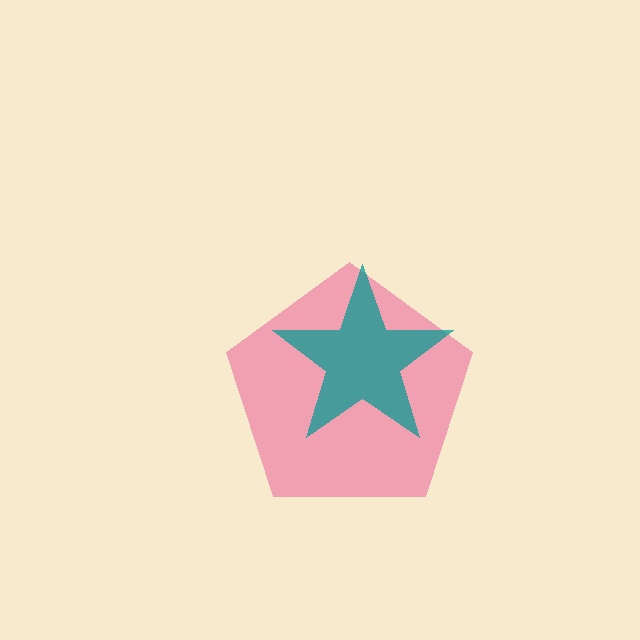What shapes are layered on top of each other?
The layered shapes are: a pink pentagon, a teal star.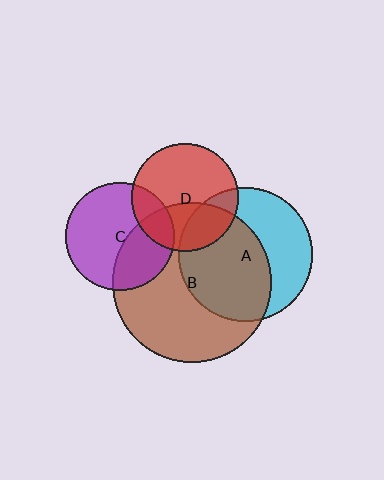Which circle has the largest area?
Circle B (brown).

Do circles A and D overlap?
Yes.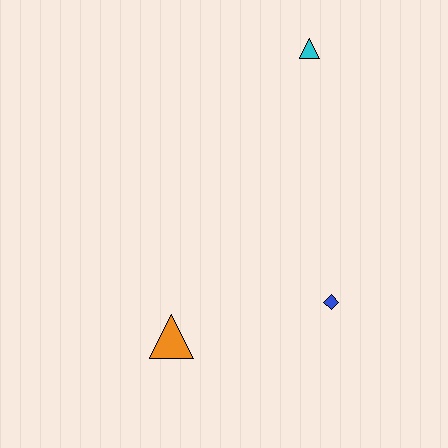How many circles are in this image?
There are no circles.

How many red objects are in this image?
There are no red objects.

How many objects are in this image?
There are 3 objects.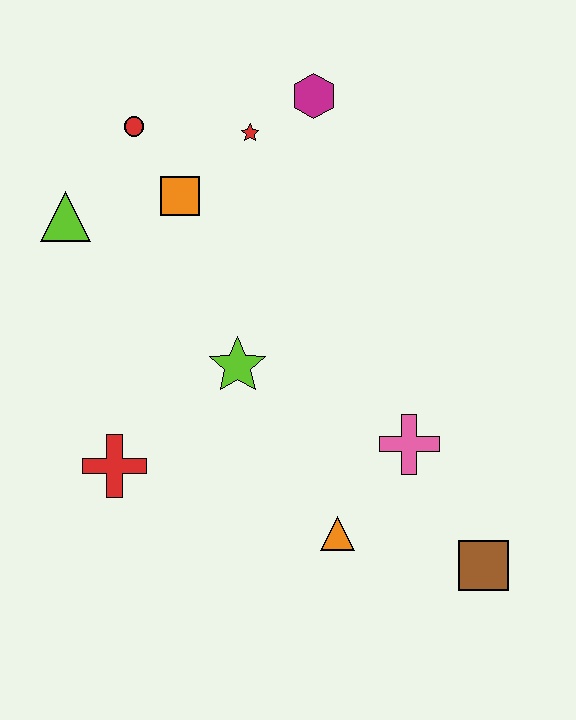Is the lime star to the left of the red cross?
No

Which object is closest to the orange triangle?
The pink cross is closest to the orange triangle.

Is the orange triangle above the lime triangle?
No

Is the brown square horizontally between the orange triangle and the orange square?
No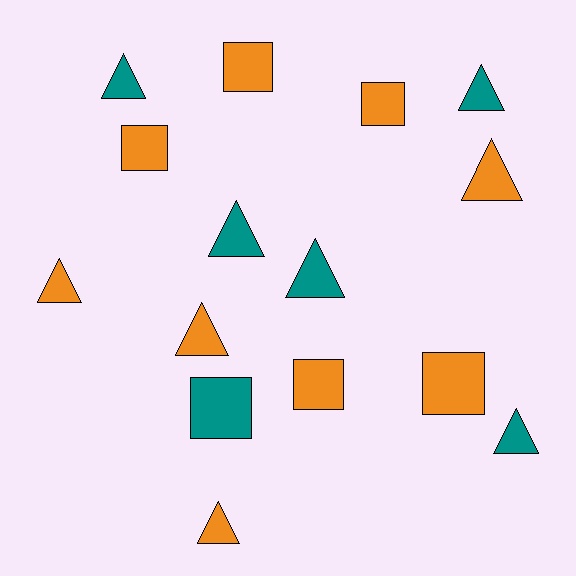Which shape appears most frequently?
Triangle, with 9 objects.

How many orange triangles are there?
There are 4 orange triangles.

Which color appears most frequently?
Orange, with 9 objects.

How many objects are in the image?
There are 15 objects.